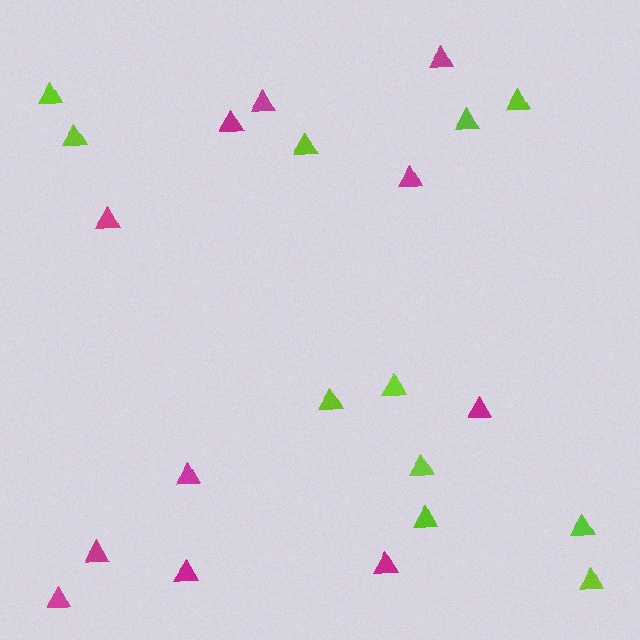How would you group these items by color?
There are 2 groups: one group of magenta triangles (11) and one group of lime triangles (11).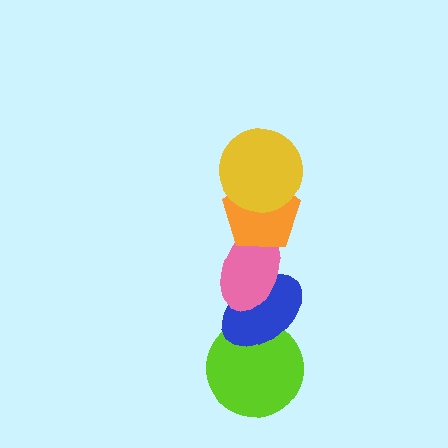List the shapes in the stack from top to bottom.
From top to bottom: the yellow circle, the orange pentagon, the pink ellipse, the blue ellipse, the lime circle.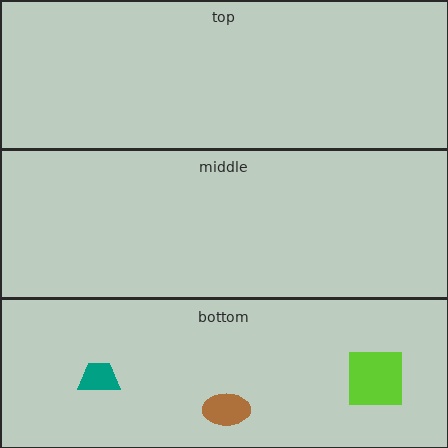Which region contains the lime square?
The bottom region.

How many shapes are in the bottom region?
3.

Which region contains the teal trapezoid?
The bottom region.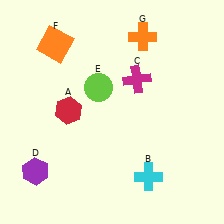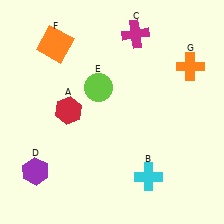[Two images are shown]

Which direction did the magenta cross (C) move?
The magenta cross (C) moved up.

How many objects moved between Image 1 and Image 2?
2 objects moved between the two images.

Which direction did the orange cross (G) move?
The orange cross (G) moved right.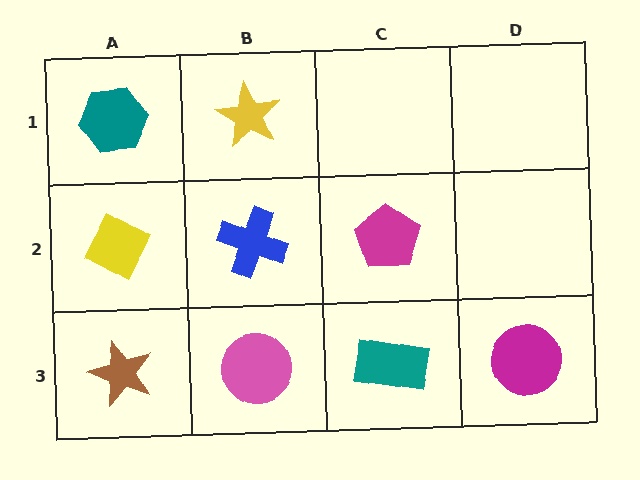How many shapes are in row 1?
2 shapes.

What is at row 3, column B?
A pink circle.